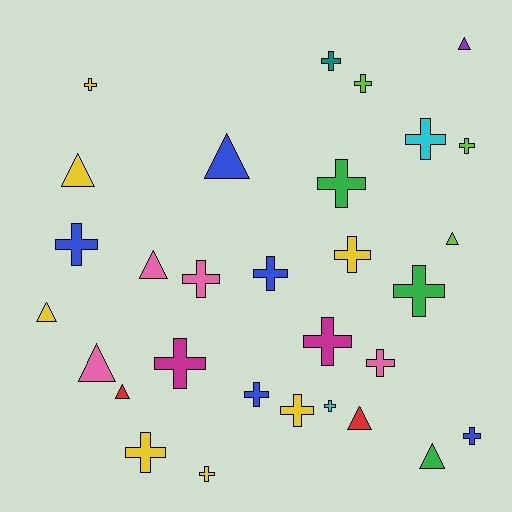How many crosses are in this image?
There are 20 crosses.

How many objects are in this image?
There are 30 objects.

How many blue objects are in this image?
There are 5 blue objects.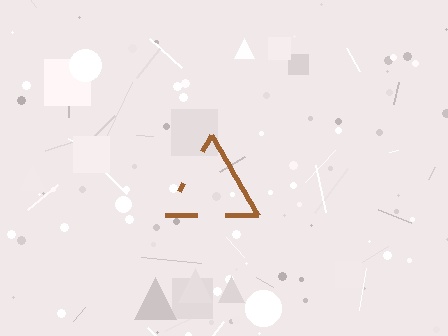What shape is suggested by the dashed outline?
The dashed outline suggests a triangle.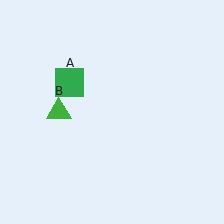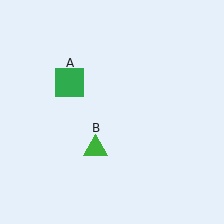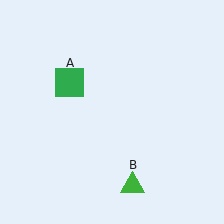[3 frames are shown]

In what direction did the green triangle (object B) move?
The green triangle (object B) moved down and to the right.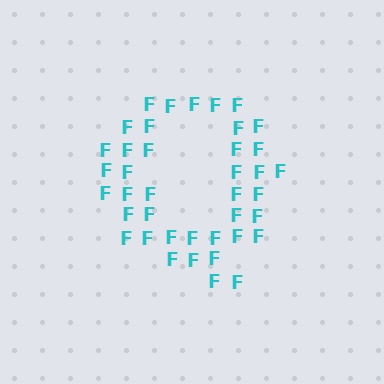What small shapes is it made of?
It is made of small letter F's.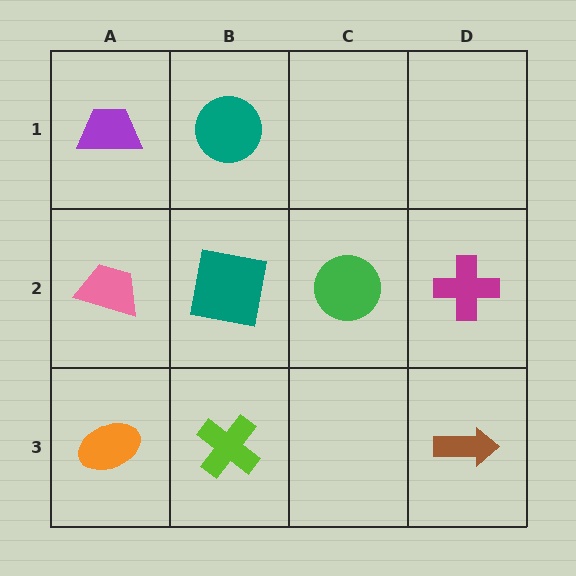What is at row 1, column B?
A teal circle.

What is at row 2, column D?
A magenta cross.